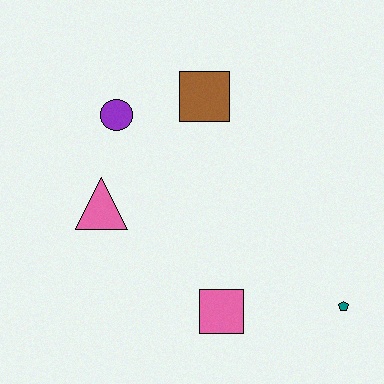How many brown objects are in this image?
There is 1 brown object.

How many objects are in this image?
There are 5 objects.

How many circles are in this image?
There is 1 circle.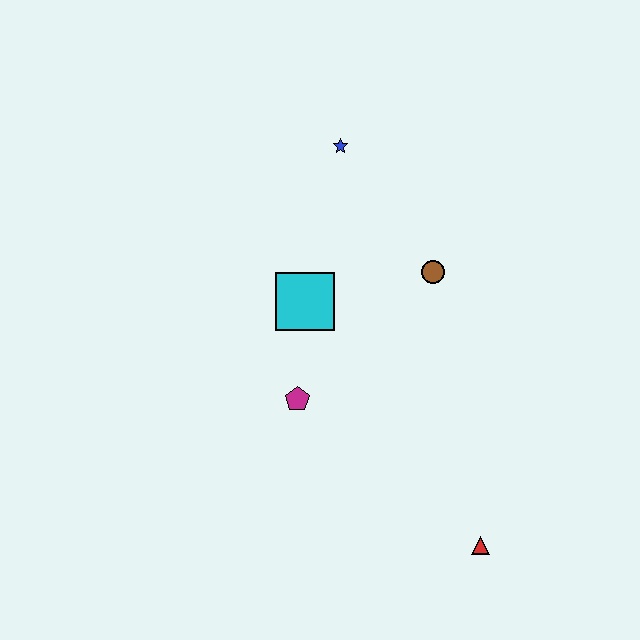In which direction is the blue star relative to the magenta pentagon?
The blue star is above the magenta pentagon.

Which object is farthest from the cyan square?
The red triangle is farthest from the cyan square.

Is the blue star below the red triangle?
No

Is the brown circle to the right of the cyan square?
Yes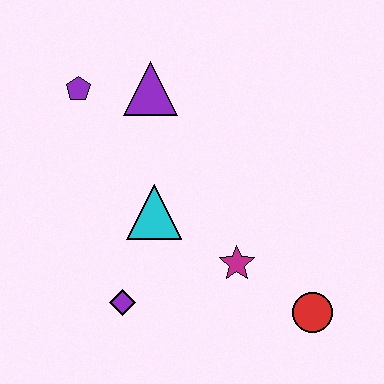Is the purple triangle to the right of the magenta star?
No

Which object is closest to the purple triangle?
The purple pentagon is closest to the purple triangle.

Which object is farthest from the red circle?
The purple pentagon is farthest from the red circle.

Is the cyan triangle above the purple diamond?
Yes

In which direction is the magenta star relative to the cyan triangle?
The magenta star is to the right of the cyan triangle.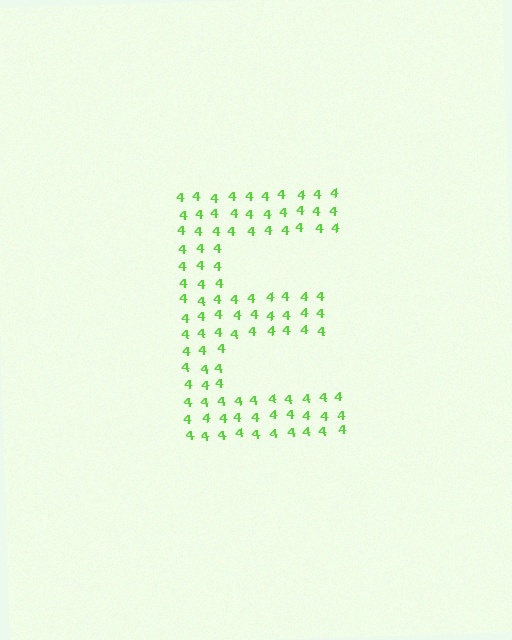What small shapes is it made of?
It is made of small digit 4's.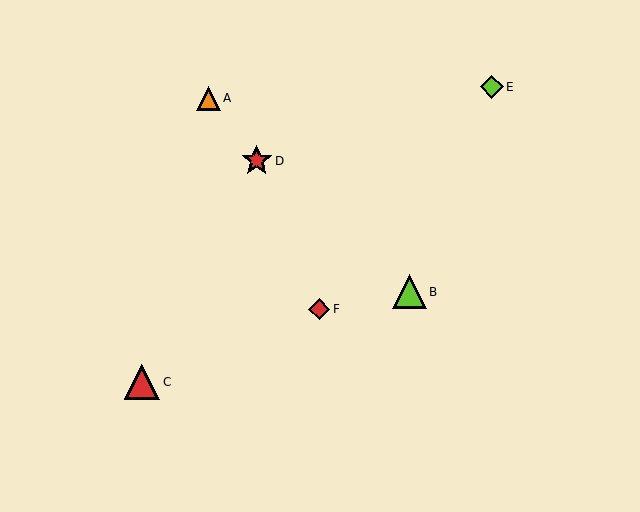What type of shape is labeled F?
Shape F is a red diamond.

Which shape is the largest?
The red triangle (labeled C) is the largest.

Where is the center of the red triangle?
The center of the red triangle is at (142, 382).